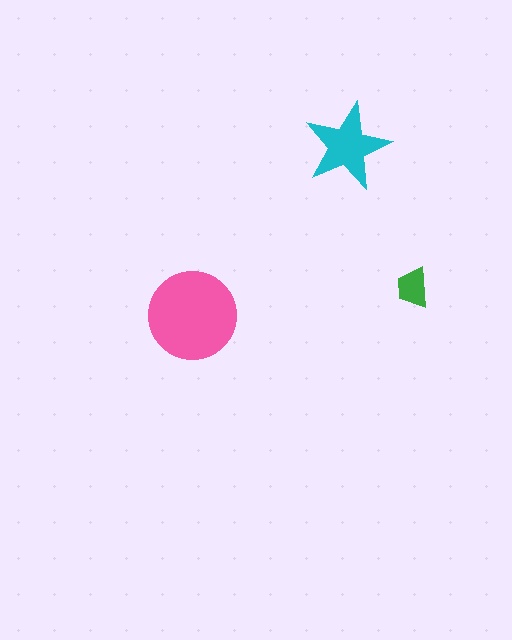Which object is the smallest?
The green trapezoid.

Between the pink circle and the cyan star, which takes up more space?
The pink circle.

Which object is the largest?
The pink circle.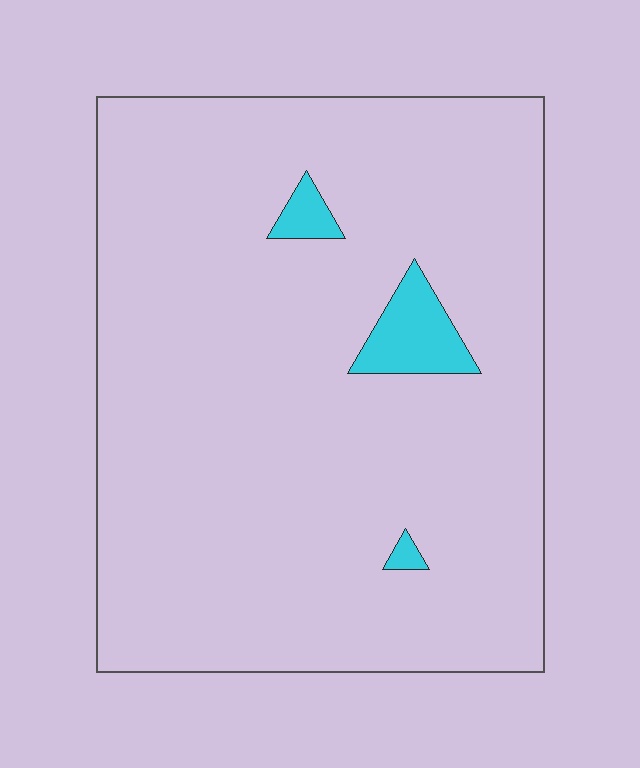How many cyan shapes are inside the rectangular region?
3.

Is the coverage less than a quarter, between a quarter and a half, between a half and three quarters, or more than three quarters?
Less than a quarter.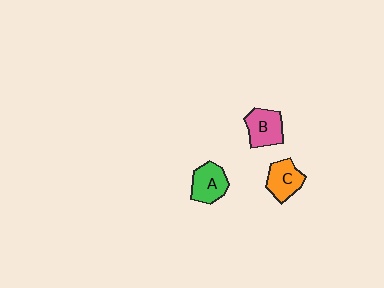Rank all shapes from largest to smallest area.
From largest to smallest: B (pink), A (green), C (orange).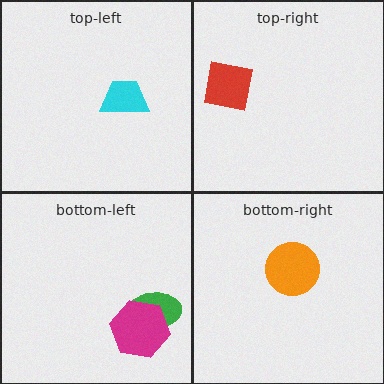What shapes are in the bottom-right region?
The orange circle.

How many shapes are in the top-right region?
1.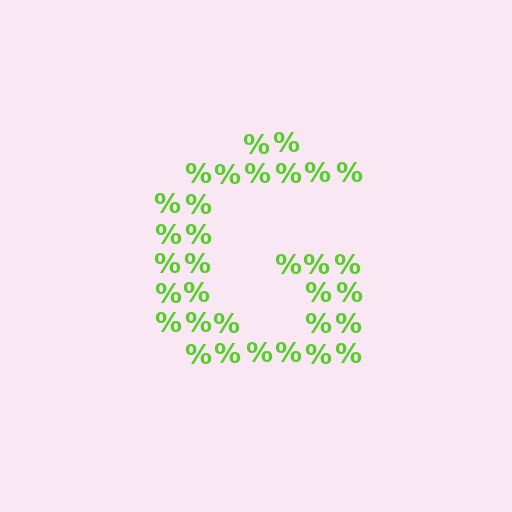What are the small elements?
The small elements are percent signs.